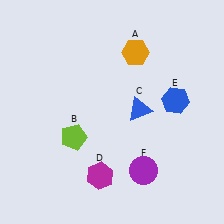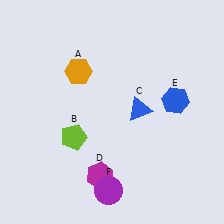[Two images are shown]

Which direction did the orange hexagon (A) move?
The orange hexagon (A) moved left.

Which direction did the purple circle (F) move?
The purple circle (F) moved left.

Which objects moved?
The objects that moved are: the orange hexagon (A), the purple circle (F).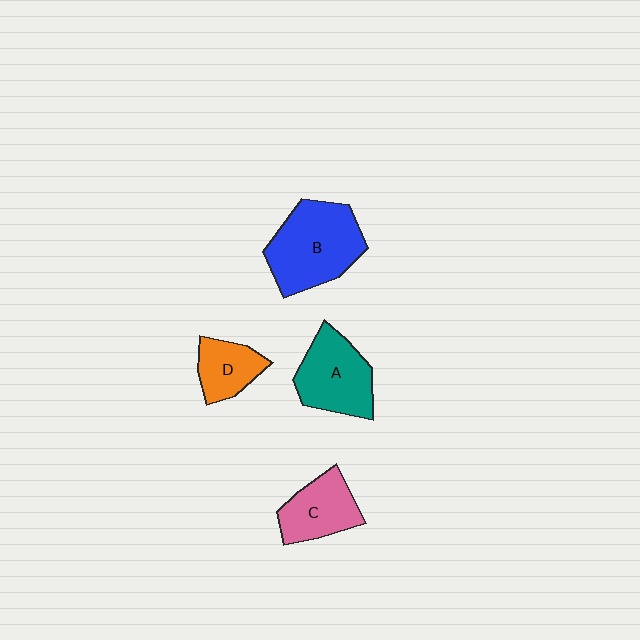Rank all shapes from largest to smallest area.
From largest to smallest: B (blue), A (teal), C (pink), D (orange).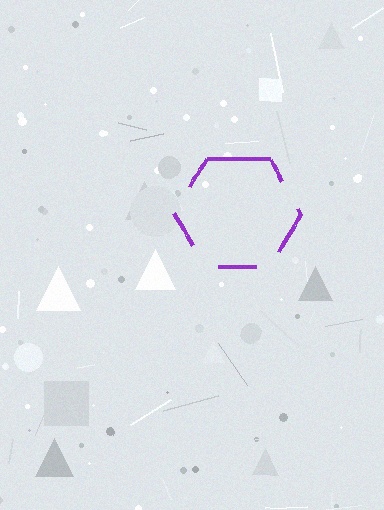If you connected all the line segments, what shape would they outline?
They would outline a hexagon.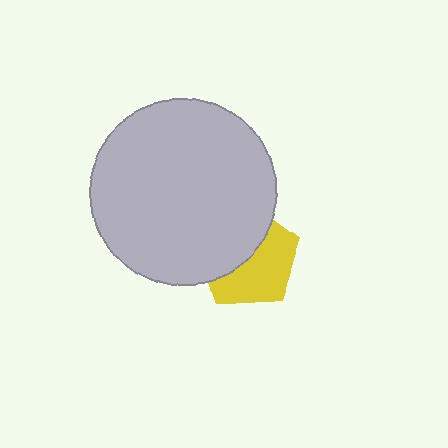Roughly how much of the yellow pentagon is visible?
About half of it is visible (roughly 53%).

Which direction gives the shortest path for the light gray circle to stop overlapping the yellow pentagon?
Moving toward the upper-left gives the shortest separation.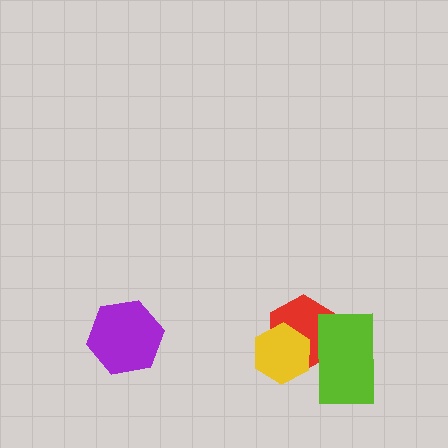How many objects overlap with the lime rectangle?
2 objects overlap with the lime rectangle.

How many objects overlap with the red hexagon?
2 objects overlap with the red hexagon.